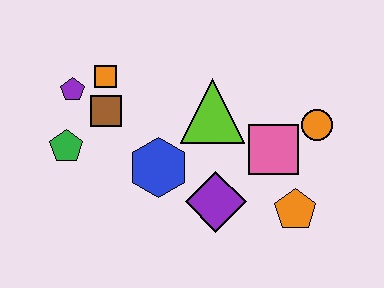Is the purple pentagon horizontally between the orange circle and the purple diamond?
No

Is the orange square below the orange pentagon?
No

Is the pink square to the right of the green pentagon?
Yes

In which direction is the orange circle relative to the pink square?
The orange circle is to the right of the pink square.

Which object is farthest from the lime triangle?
The green pentagon is farthest from the lime triangle.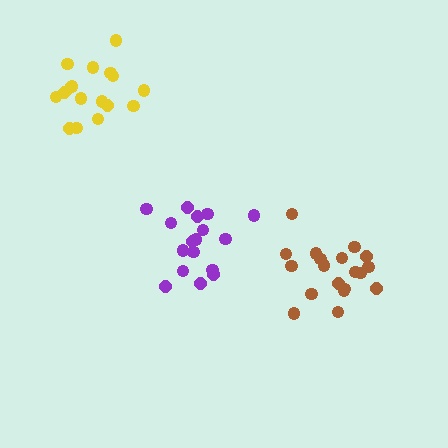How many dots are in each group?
Group 1: 19 dots, Group 2: 17 dots, Group 3: 17 dots (53 total).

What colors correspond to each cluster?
The clusters are colored: brown, purple, yellow.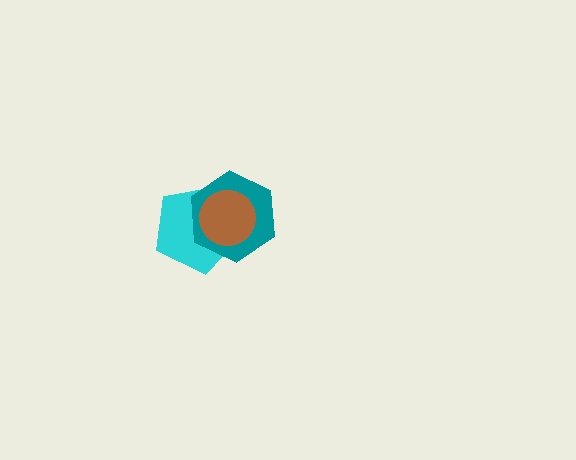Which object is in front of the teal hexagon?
The brown circle is in front of the teal hexagon.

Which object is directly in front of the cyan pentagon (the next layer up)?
The teal hexagon is directly in front of the cyan pentagon.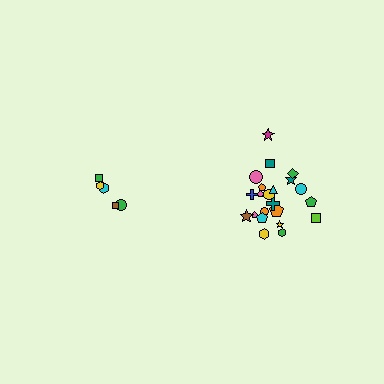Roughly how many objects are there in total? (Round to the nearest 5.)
Roughly 25 objects in total.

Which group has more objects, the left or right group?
The right group.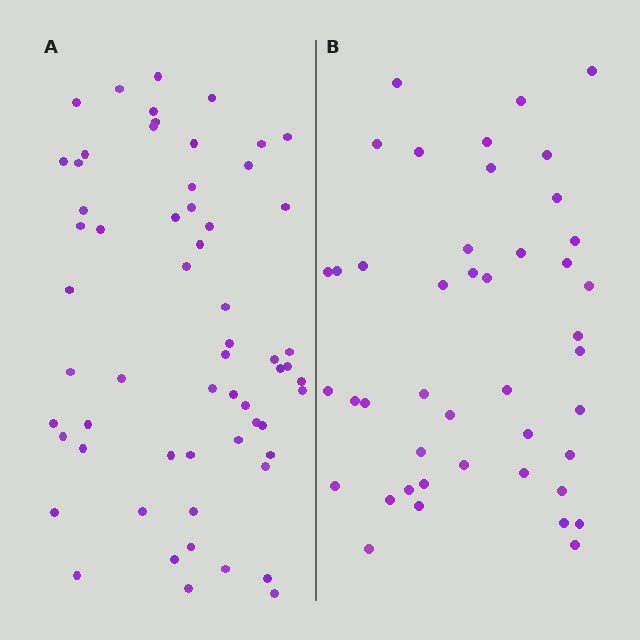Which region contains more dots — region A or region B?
Region A (the left region) has more dots.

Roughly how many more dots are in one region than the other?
Region A has approximately 15 more dots than region B.